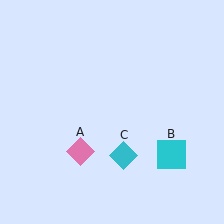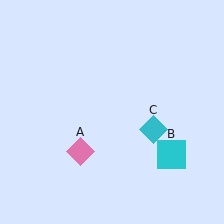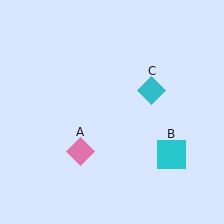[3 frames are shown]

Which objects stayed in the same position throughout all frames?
Pink diamond (object A) and cyan square (object B) remained stationary.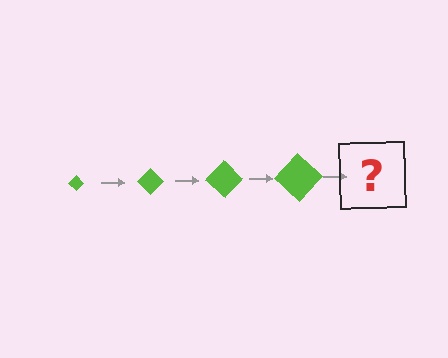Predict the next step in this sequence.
The next step is a lime diamond, larger than the previous one.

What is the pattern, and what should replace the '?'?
The pattern is that the diamond gets progressively larger each step. The '?' should be a lime diamond, larger than the previous one.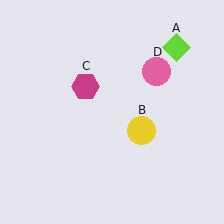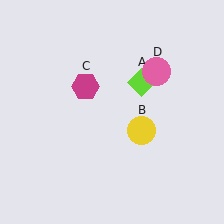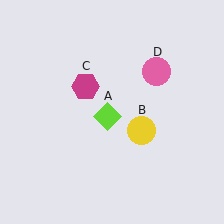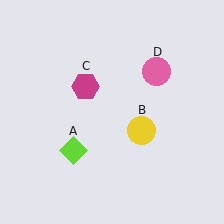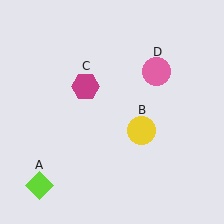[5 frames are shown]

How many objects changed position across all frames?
1 object changed position: lime diamond (object A).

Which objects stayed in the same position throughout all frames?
Yellow circle (object B) and magenta hexagon (object C) and pink circle (object D) remained stationary.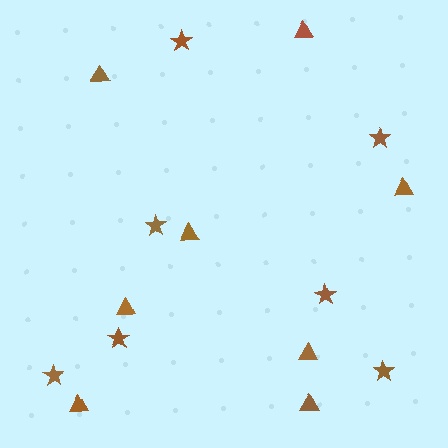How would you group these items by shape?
There are 2 groups: one group of stars (7) and one group of triangles (8).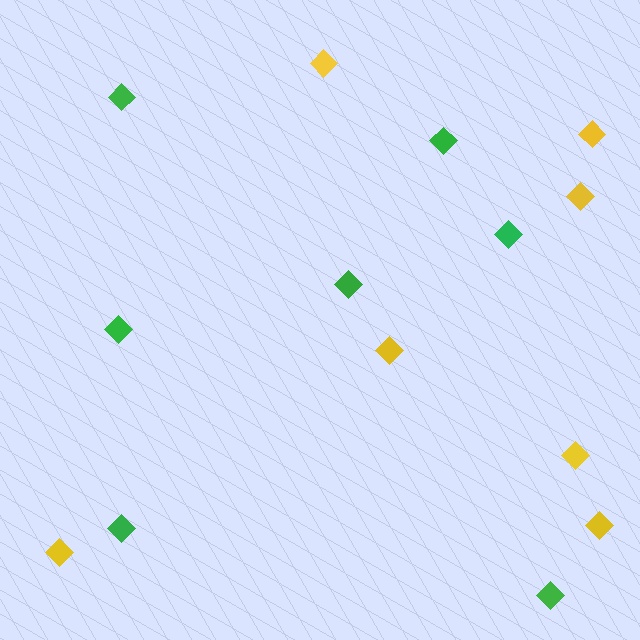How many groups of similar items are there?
There are 2 groups: one group of yellow diamonds (7) and one group of green diamonds (7).